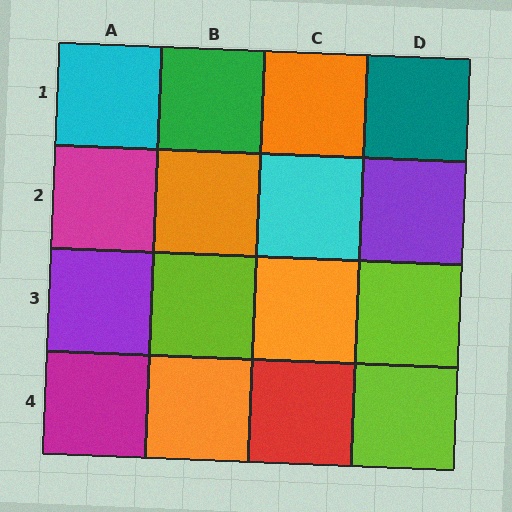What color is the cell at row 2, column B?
Orange.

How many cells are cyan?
2 cells are cyan.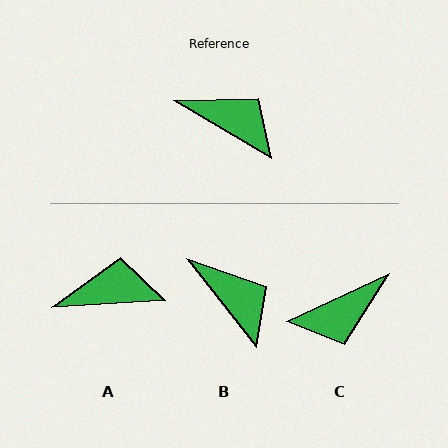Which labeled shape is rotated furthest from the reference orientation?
C, about 124 degrees away.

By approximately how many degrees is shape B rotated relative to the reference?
Approximately 21 degrees clockwise.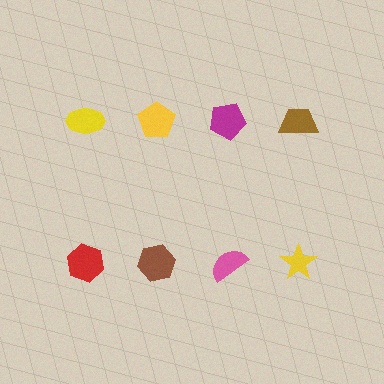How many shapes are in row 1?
4 shapes.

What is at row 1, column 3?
A magenta pentagon.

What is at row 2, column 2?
A brown hexagon.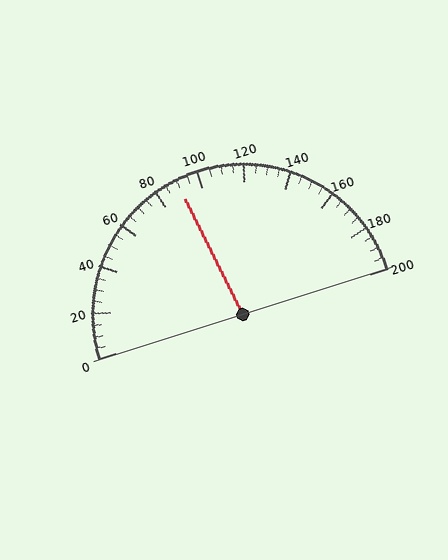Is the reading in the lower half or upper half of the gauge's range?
The reading is in the lower half of the range (0 to 200).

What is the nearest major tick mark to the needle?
The nearest major tick mark is 80.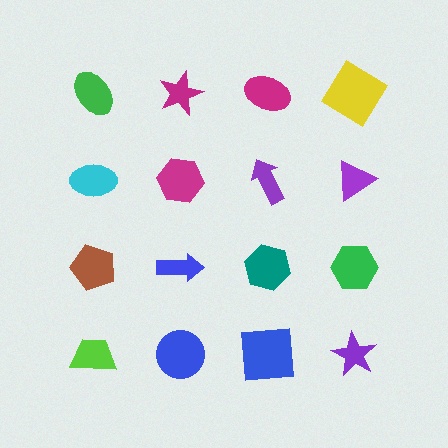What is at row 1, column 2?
A magenta star.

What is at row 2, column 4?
A purple triangle.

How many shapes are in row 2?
4 shapes.